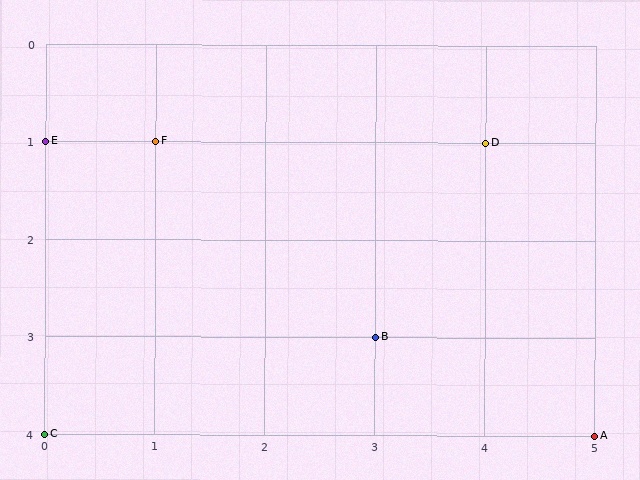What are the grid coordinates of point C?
Point C is at grid coordinates (0, 4).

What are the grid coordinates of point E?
Point E is at grid coordinates (0, 1).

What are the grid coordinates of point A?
Point A is at grid coordinates (5, 4).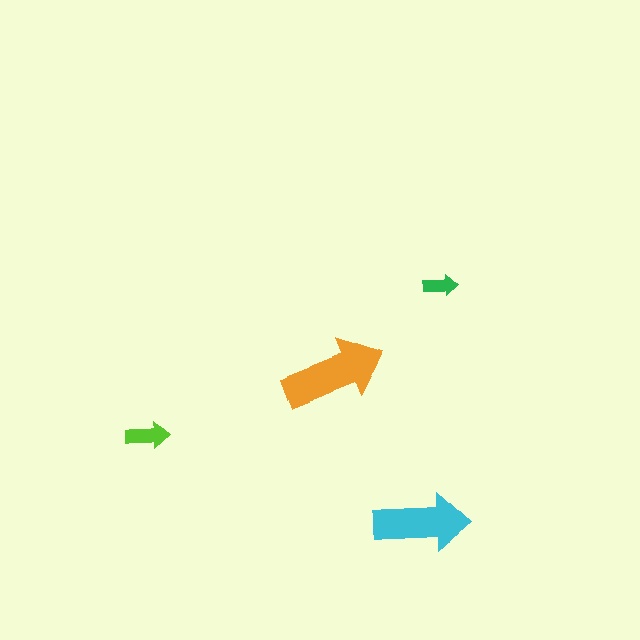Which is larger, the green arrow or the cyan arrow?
The cyan one.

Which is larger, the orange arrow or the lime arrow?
The orange one.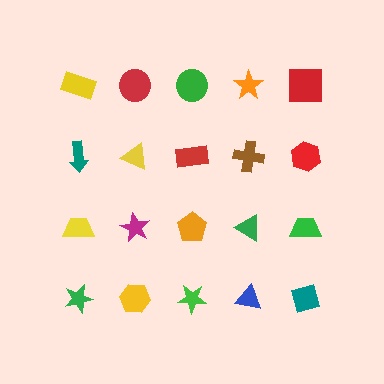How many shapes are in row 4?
5 shapes.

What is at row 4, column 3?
A green star.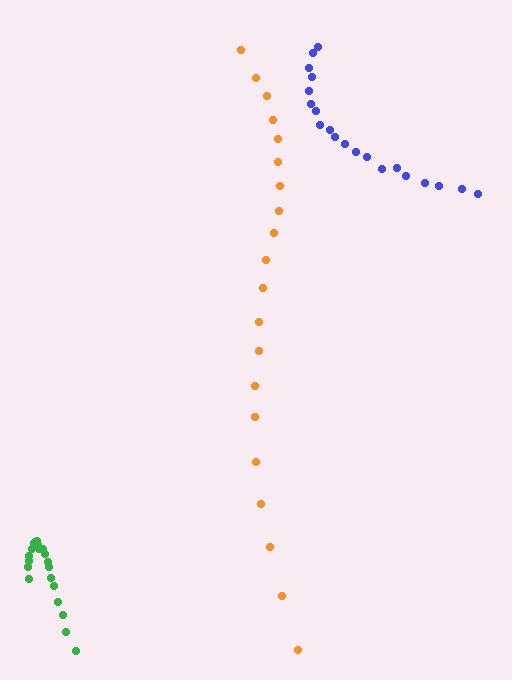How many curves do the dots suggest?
There are 3 distinct paths.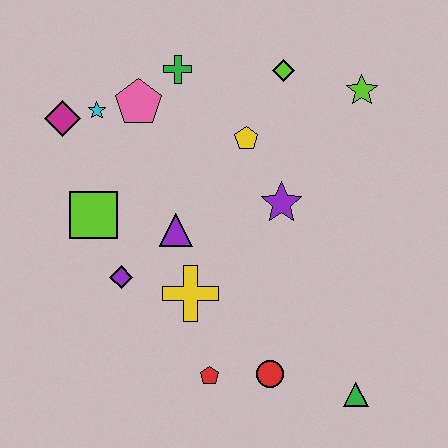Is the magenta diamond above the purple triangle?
Yes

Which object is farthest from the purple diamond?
The lime star is farthest from the purple diamond.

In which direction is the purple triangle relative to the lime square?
The purple triangle is to the right of the lime square.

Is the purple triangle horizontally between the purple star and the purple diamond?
Yes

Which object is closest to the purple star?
The yellow pentagon is closest to the purple star.